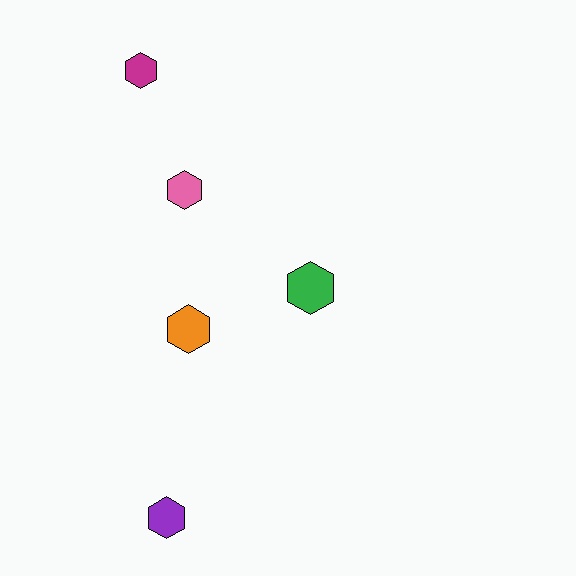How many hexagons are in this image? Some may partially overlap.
There are 5 hexagons.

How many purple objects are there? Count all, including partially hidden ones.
There is 1 purple object.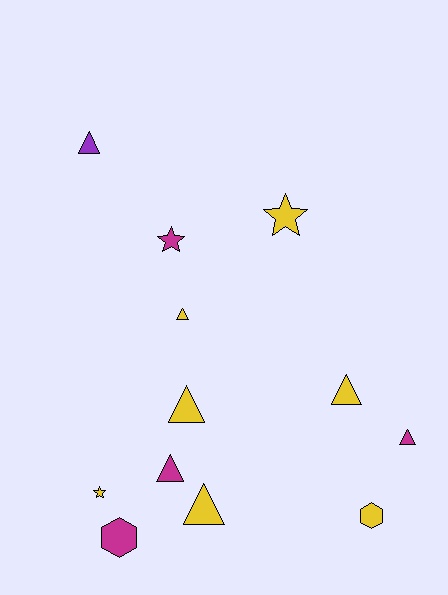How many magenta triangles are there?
There are 2 magenta triangles.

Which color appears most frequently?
Yellow, with 7 objects.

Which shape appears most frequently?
Triangle, with 7 objects.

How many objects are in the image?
There are 12 objects.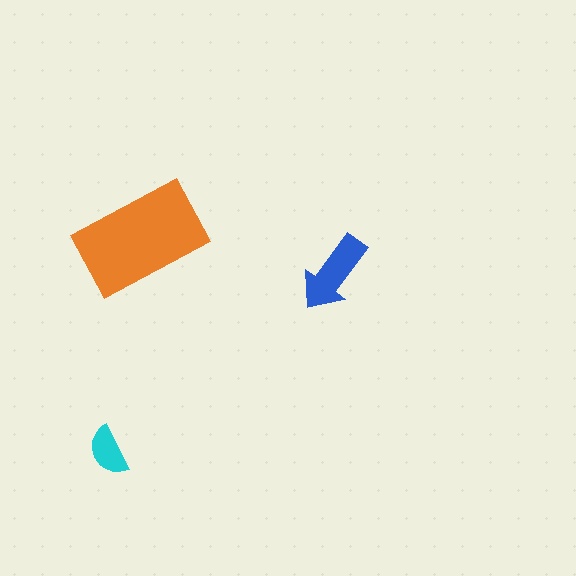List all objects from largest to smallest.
The orange rectangle, the blue arrow, the cyan semicircle.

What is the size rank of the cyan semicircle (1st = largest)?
3rd.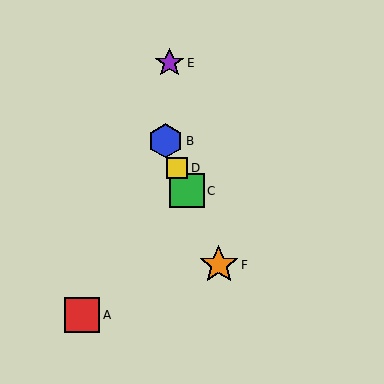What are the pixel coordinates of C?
Object C is at (187, 191).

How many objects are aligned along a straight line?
4 objects (B, C, D, F) are aligned along a straight line.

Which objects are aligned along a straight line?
Objects B, C, D, F are aligned along a straight line.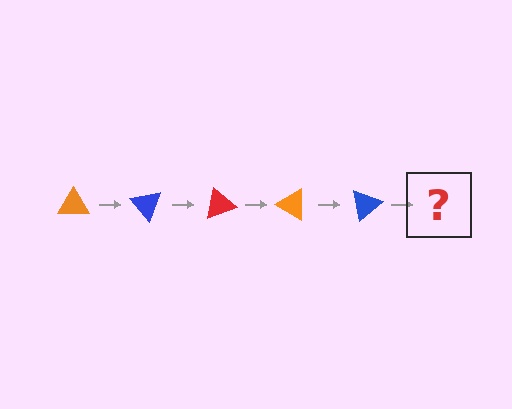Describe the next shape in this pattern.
It should be a red triangle, rotated 250 degrees from the start.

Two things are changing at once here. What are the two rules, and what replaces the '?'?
The two rules are that it rotates 50 degrees each step and the color cycles through orange, blue, and red. The '?' should be a red triangle, rotated 250 degrees from the start.